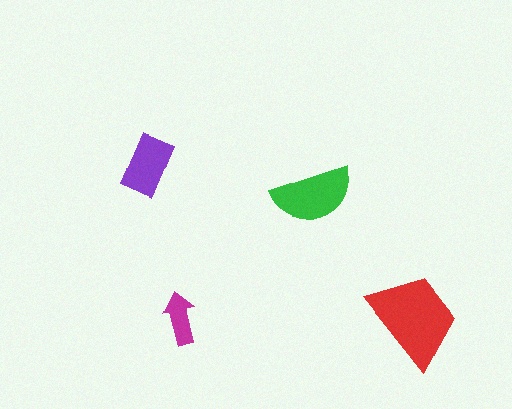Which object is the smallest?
The magenta arrow.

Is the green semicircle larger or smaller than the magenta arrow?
Larger.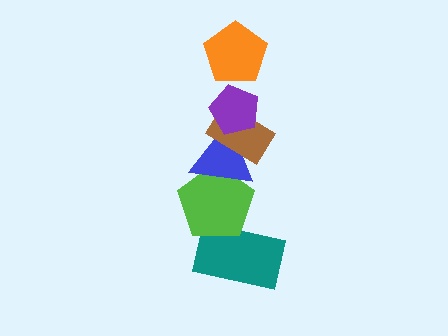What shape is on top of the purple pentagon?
The orange pentagon is on top of the purple pentagon.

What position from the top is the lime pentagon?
The lime pentagon is 5th from the top.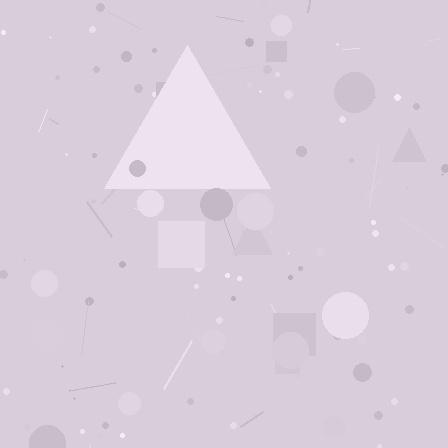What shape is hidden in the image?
A triangle is hidden in the image.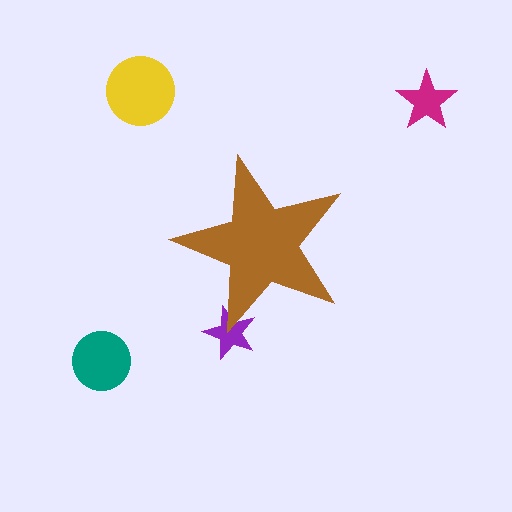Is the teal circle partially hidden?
No, the teal circle is fully visible.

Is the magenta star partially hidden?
No, the magenta star is fully visible.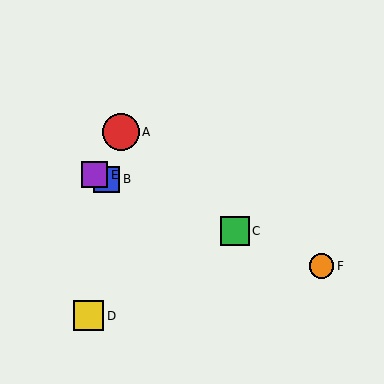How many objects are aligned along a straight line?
4 objects (B, C, E, F) are aligned along a straight line.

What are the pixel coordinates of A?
Object A is at (121, 132).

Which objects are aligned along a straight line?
Objects B, C, E, F are aligned along a straight line.